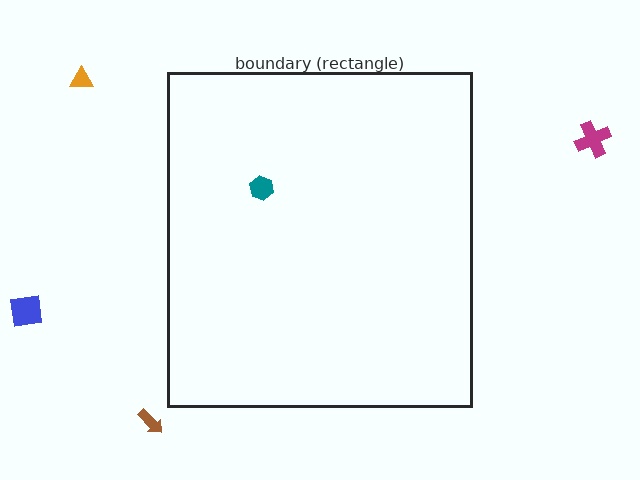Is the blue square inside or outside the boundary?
Outside.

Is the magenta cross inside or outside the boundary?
Outside.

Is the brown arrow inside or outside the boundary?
Outside.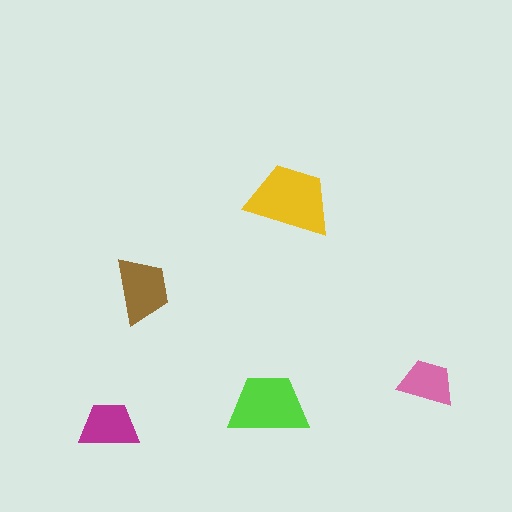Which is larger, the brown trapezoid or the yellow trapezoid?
The yellow one.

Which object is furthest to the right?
The pink trapezoid is rightmost.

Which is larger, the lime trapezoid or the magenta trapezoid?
The lime one.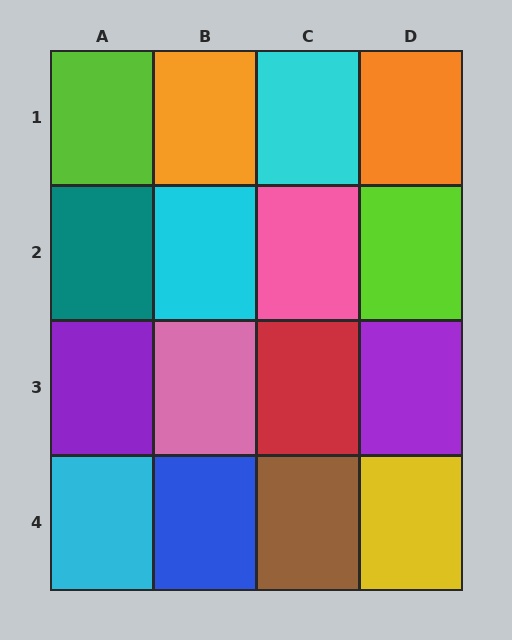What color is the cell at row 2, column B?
Cyan.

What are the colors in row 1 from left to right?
Lime, orange, cyan, orange.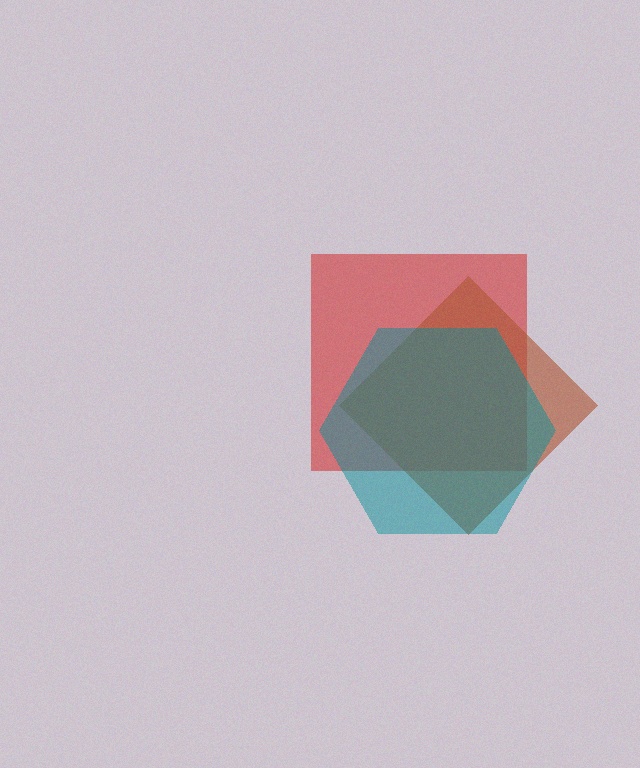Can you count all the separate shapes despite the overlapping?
Yes, there are 3 separate shapes.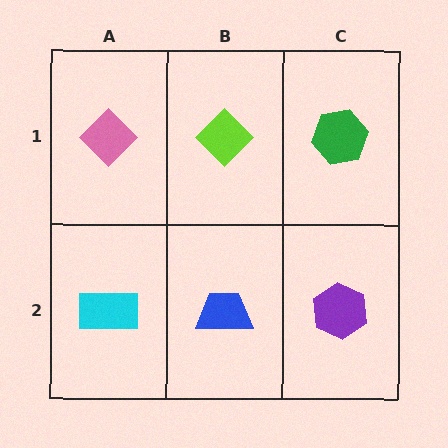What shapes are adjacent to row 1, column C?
A purple hexagon (row 2, column C), a lime diamond (row 1, column B).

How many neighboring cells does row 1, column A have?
2.